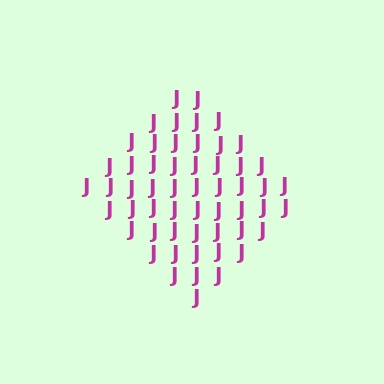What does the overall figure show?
The overall figure shows a diamond.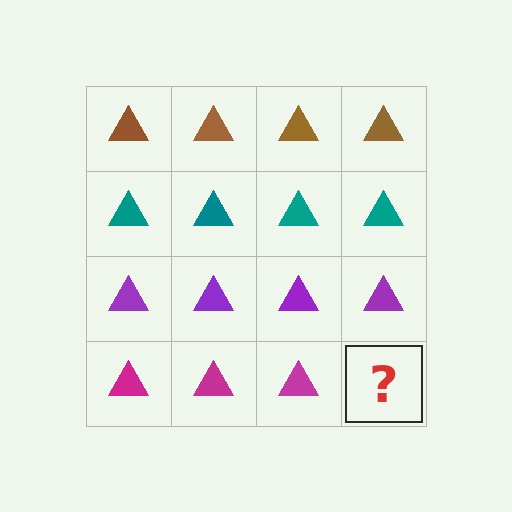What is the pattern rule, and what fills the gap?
The rule is that each row has a consistent color. The gap should be filled with a magenta triangle.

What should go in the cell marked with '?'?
The missing cell should contain a magenta triangle.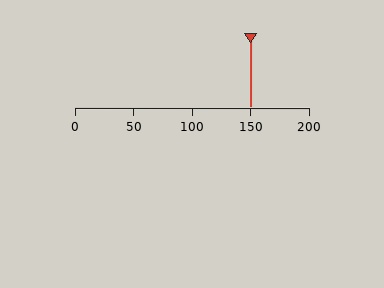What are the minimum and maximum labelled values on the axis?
The axis runs from 0 to 200.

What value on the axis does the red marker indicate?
The marker indicates approximately 150.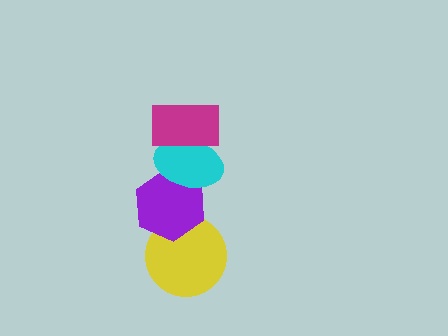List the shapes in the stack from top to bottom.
From top to bottom: the magenta rectangle, the cyan ellipse, the purple hexagon, the yellow circle.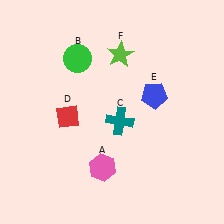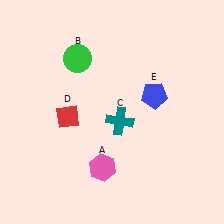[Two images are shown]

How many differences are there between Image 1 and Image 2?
There is 1 difference between the two images.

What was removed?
The lime star (F) was removed in Image 2.